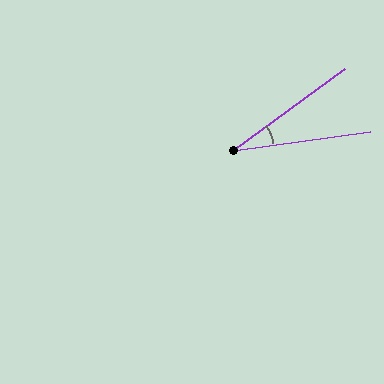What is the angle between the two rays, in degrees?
Approximately 28 degrees.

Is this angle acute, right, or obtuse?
It is acute.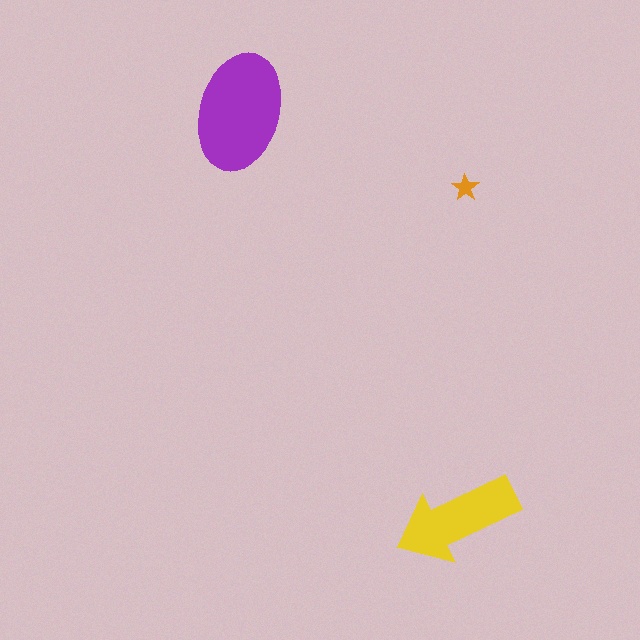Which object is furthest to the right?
The orange star is rightmost.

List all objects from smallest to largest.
The orange star, the yellow arrow, the purple ellipse.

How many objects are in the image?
There are 3 objects in the image.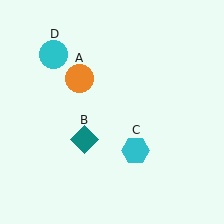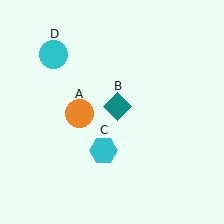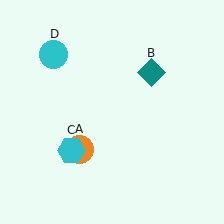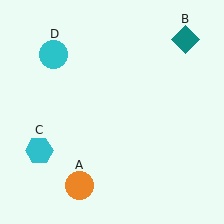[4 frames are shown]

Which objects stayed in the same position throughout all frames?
Cyan circle (object D) remained stationary.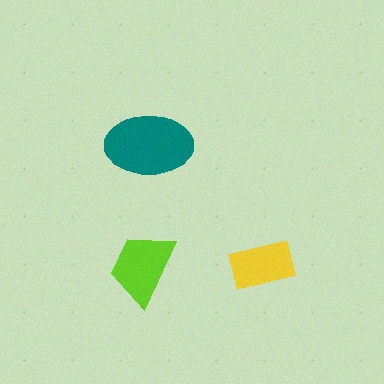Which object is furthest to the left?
The lime trapezoid is leftmost.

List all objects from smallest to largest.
The yellow rectangle, the lime trapezoid, the teal ellipse.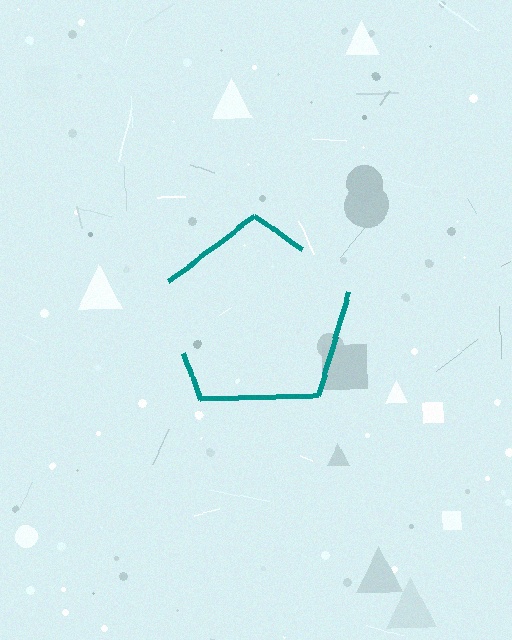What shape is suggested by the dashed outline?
The dashed outline suggests a pentagon.